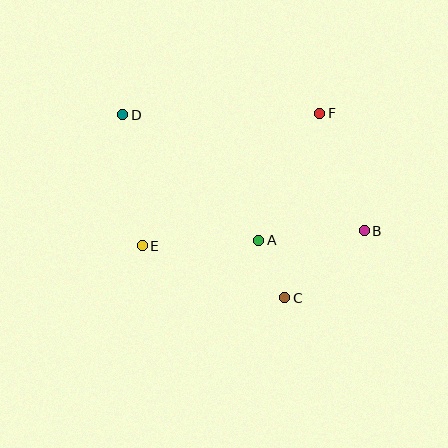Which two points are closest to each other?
Points A and C are closest to each other.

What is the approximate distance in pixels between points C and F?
The distance between C and F is approximately 187 pixels.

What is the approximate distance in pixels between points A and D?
The distance between A and D is approximately 185 pixels.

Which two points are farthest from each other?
Points B and D are farthest from each other.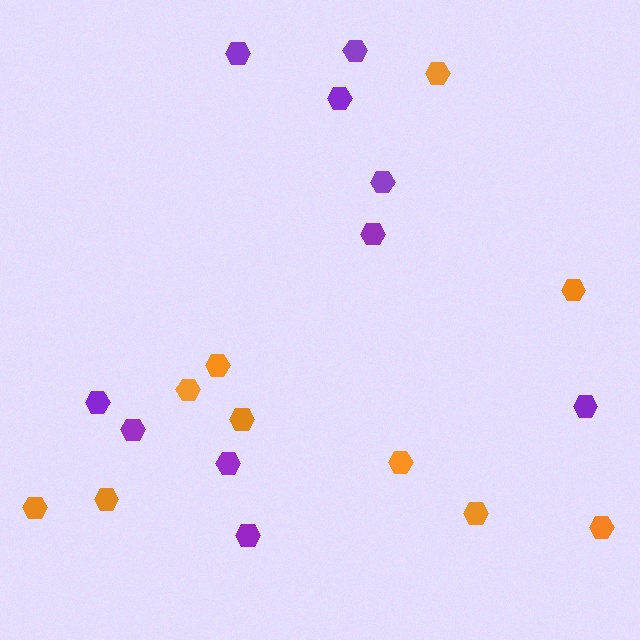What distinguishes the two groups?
There are 2 groups: one group of purple hexagons (10) and one group of orange hexagons (10).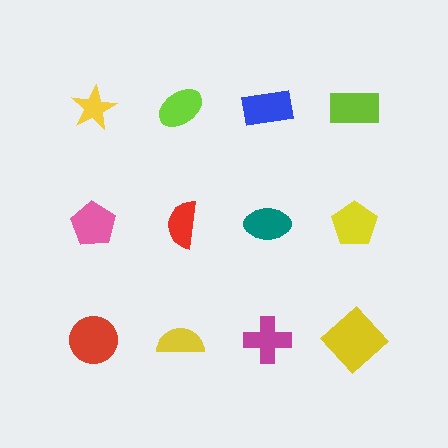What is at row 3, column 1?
A red circle.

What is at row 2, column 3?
A teal ellipse.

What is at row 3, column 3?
A magenta cross.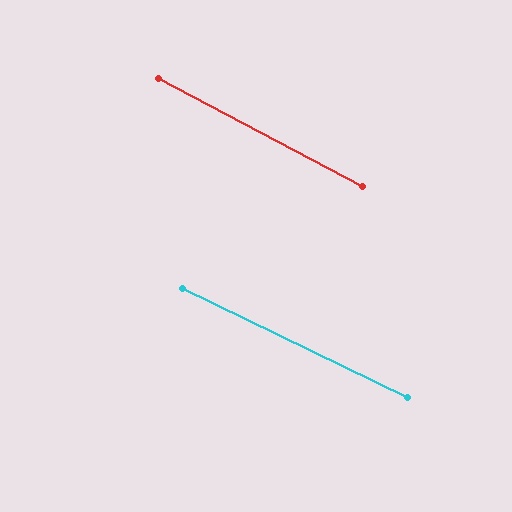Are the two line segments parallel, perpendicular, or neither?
Parallel — their directions differ by only 1.9°.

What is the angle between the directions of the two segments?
Approximately 2 degrees.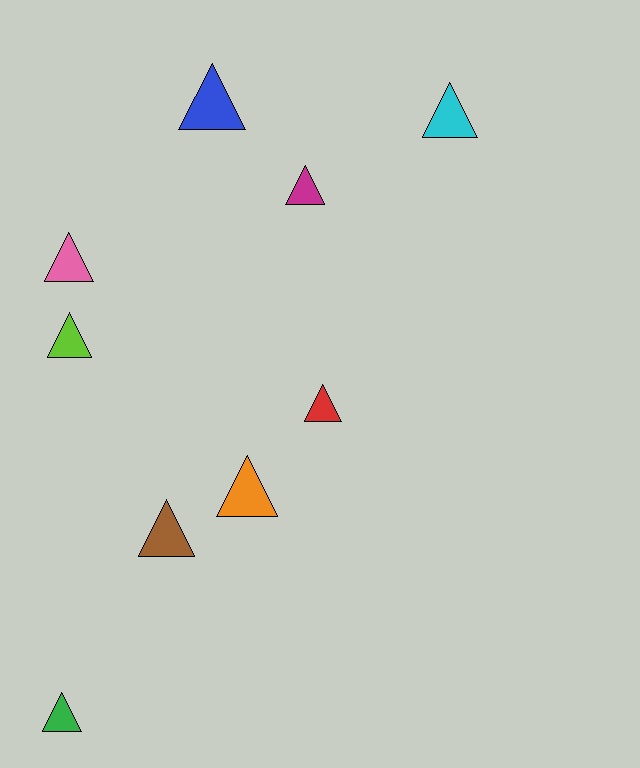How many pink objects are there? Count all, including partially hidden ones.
There is 1 pink object.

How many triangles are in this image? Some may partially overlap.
There are 9 triangles.